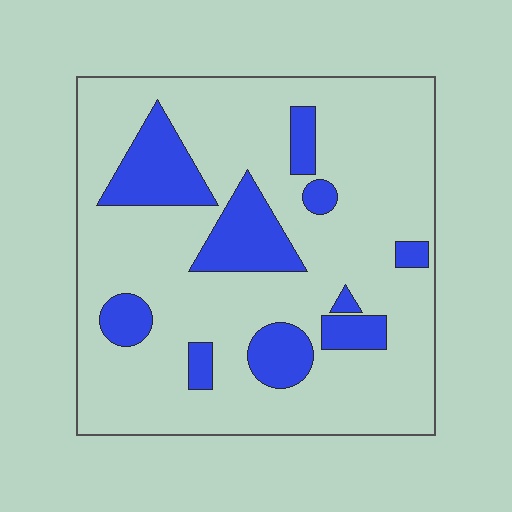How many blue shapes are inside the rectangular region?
10.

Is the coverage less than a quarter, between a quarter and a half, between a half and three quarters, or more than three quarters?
Less than a quarter.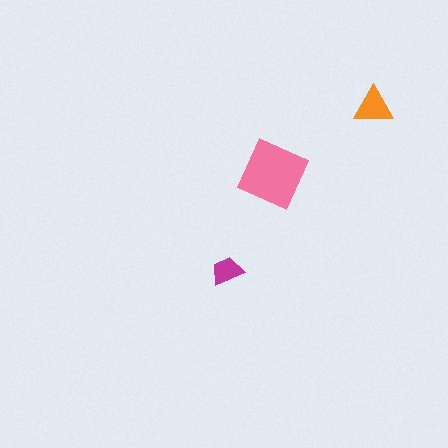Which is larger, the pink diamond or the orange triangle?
The pink diamond.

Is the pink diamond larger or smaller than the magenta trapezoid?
Larger.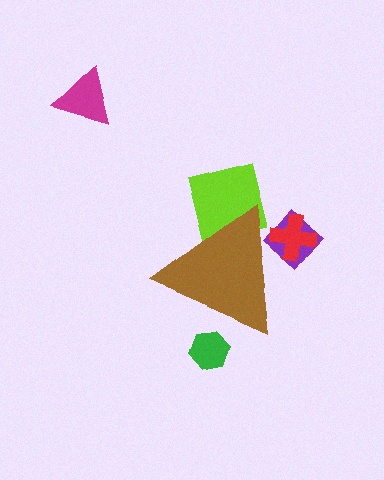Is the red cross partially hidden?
Yes, the red cross is partially hidden behind the brown triangle.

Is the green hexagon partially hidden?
Yes, the green hexagon is partially hidden behind the brown triangle.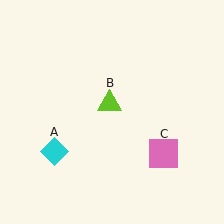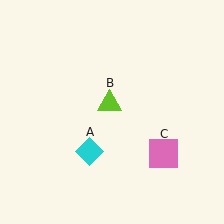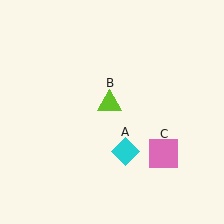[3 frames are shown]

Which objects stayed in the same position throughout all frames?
Lime triangle (object B) and pink square (object C) remained stationary.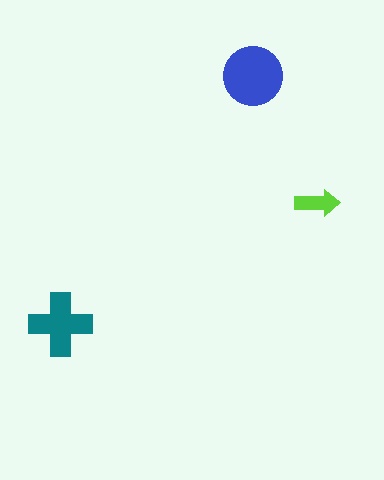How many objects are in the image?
There are 3 objects in the image.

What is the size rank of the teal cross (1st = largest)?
2nd.